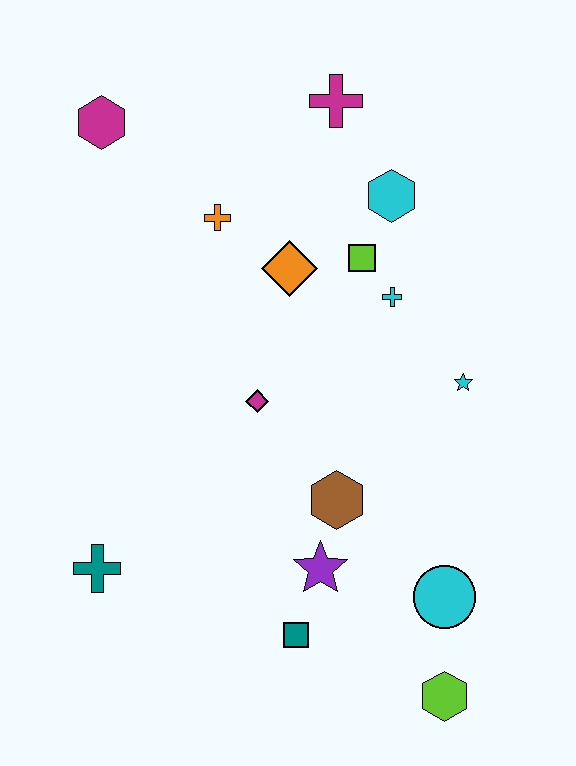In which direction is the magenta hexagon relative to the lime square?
The magenta hexagon is to the left of the lime square.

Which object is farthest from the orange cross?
The lime hexagon is farthest from the orange cross.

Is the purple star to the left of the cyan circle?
Yes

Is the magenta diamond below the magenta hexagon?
Yes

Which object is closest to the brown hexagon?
The purple star is closest to the brown hexagon.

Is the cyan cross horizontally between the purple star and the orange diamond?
No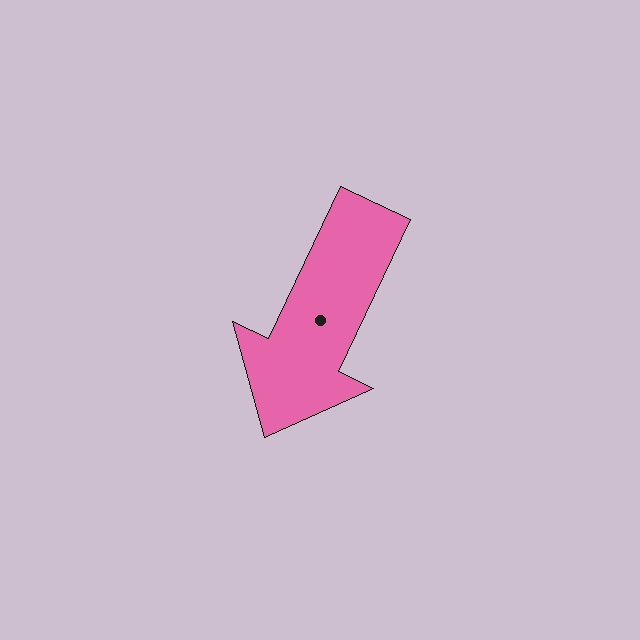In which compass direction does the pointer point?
Southwest.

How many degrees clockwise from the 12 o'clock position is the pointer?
Approximately 205 degrees.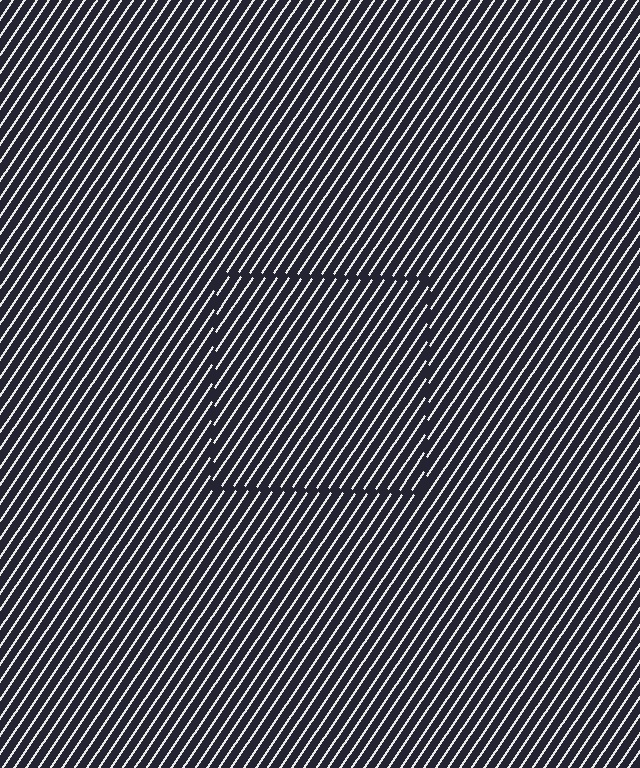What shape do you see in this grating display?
An illusory square. The interior of the shape contains the same grating, shifted by half a period — the contour is defined by the phase discontinuity where line-ends from the inner and outer gratings abut.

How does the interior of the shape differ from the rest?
The interior of the shape contains the same grating, shifted by half a period — the contour is defined by the phase discontinuity where line-ends from the inner and outer gratings abut.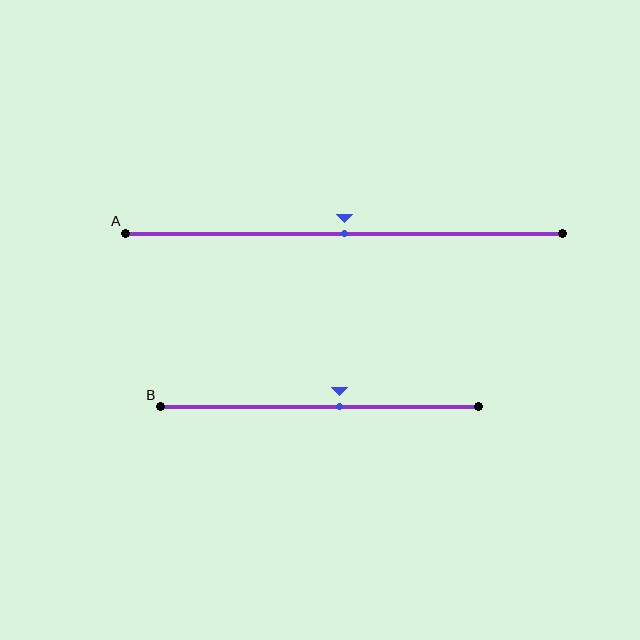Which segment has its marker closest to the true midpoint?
Segment A has its marker closest to the true midpoint.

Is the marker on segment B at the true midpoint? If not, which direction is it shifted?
No, the marker on segment B is shifted to the right by about 6% of the segment length.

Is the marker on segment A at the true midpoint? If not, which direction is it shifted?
Yes, the marker on segment A is at the true midpoint.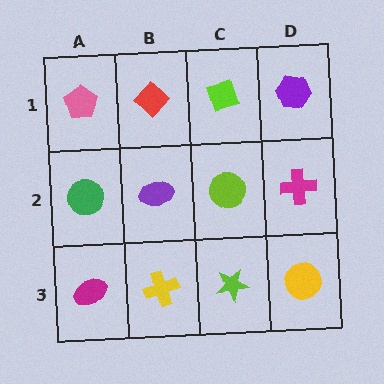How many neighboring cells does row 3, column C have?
3.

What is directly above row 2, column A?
A pink pentagon.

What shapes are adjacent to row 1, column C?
A lime circle (row 2, column C), a red diamond (row 1, column B), a purple hexagon (row 1, column D).